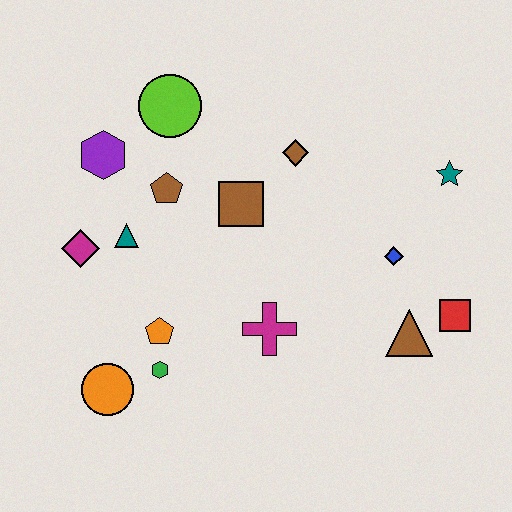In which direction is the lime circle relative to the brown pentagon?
The lime circle is above the brown pentagon.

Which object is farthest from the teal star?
The orange circle is farthest from the teal star.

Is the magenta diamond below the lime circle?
Yes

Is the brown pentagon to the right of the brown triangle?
No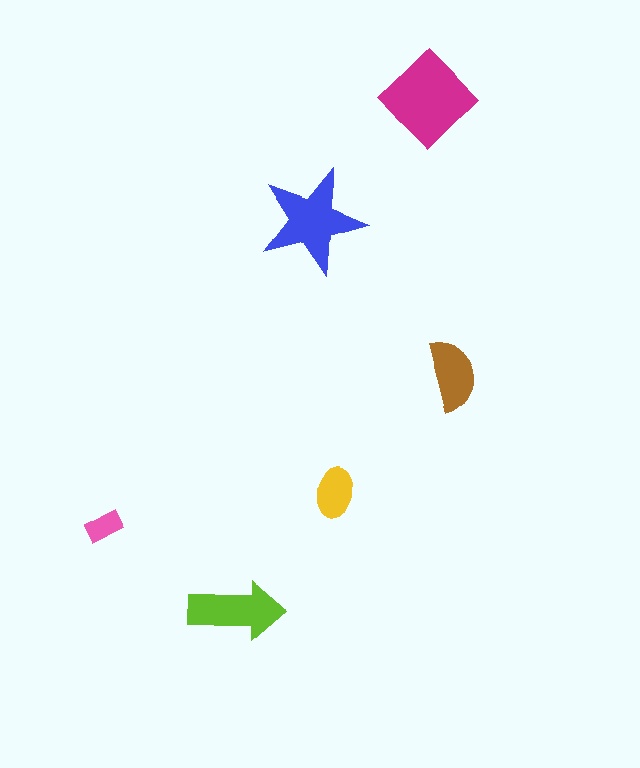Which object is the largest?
The magenta diamond.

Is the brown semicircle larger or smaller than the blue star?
Smaller.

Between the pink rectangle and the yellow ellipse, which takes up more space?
The yellow ellipse.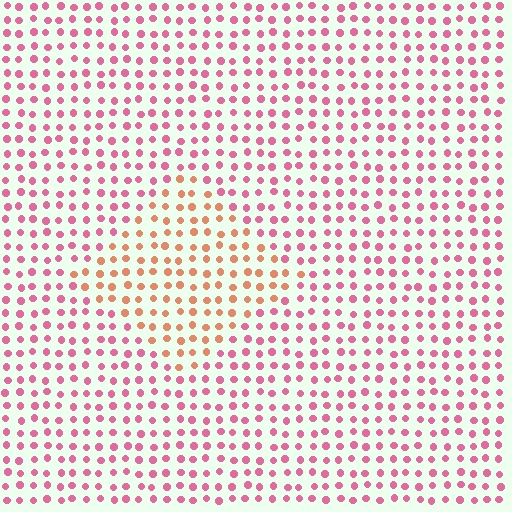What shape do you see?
I see a diamond.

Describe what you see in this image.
The image is filled with small pink elements in a uniform arrangement. A diamond-shaped region is visible where the elements are tinted to a slightly different hue, forming a subtle color boundary.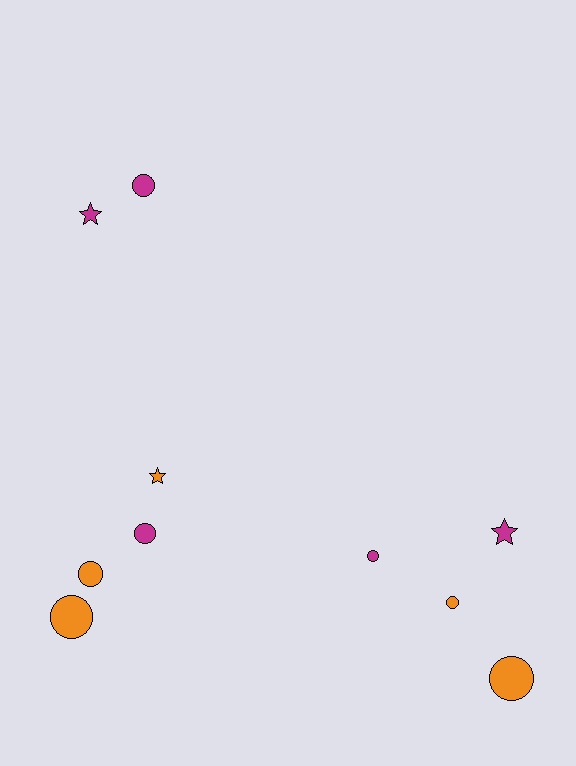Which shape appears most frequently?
Circle, with 7 objects.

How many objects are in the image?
There are 10 objects.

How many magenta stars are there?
There are 2 magenta stars.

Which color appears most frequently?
Orange, with 5 objects.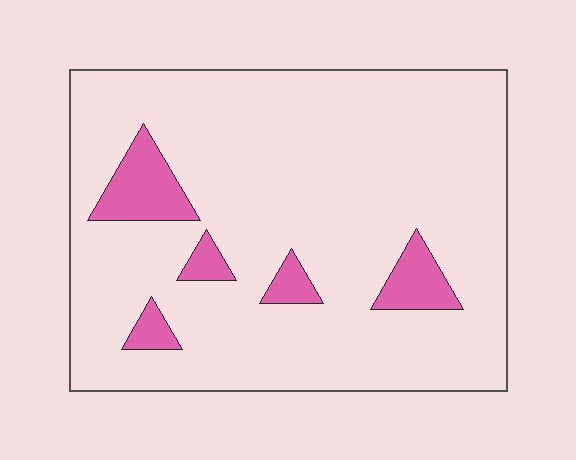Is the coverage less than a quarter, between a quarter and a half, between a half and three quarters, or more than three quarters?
Less than a quarter.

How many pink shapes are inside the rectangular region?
5.